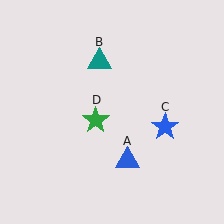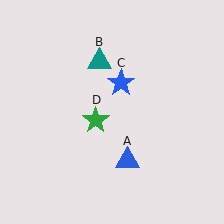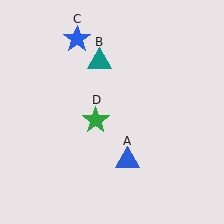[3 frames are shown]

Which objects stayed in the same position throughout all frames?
Blue triangle (object A) and teal triangle (object B) and green star (object D) remained stationary.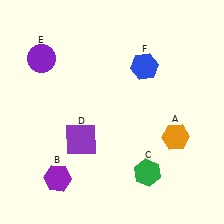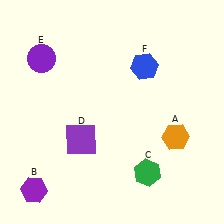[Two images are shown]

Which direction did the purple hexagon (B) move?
The purple hexagon (B) moved left.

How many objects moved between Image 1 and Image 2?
1 object moved between the two images.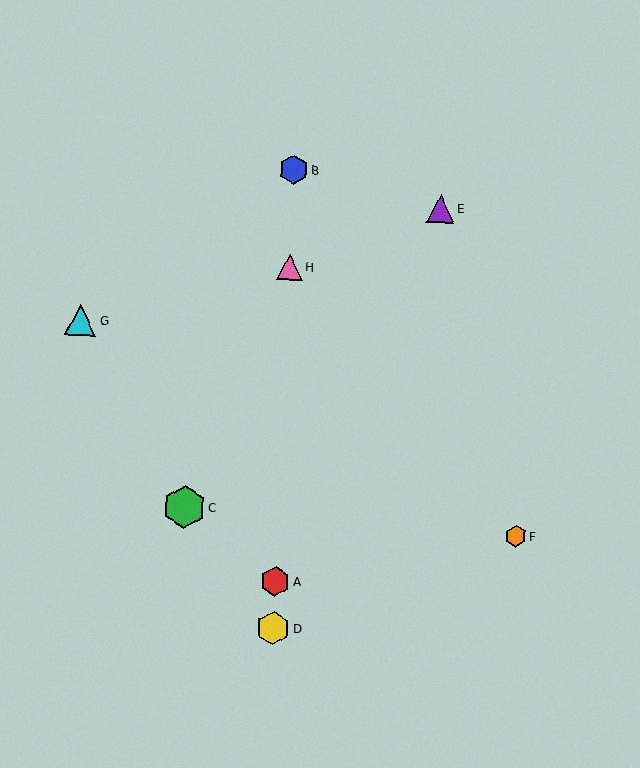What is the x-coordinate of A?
Object A is at x≈275.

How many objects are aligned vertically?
4 objects (A, B, D, H) are aligned vertically.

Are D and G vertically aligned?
No, D is at x≈273 and G is at x≈81.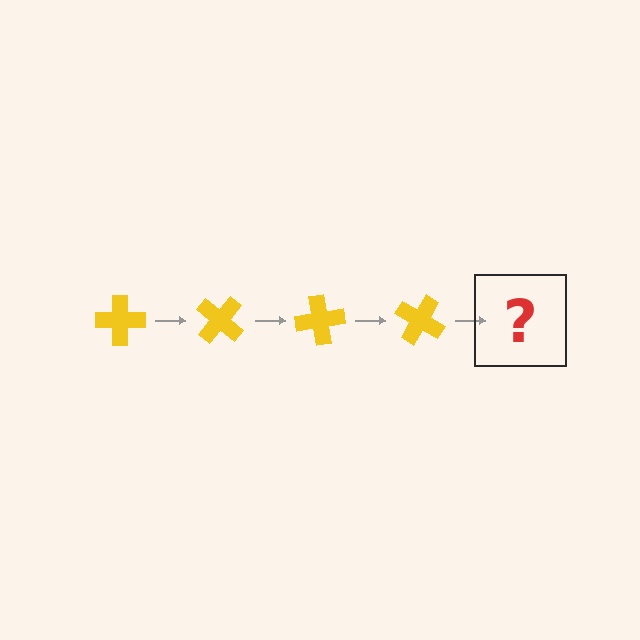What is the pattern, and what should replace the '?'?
The pattern is that the cross rotates 40 degrees each step. The '?' should be a yellow cross rotated 160 degrees.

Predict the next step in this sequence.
The next step is a yellow cross rotated 160 degrees.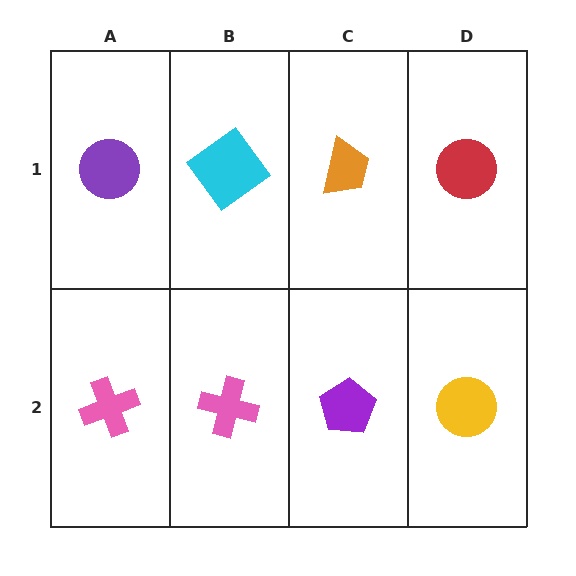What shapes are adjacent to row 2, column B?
A cyan diamond (row 1, column B), a pink cross (row 2, column A), a purple pentagon (row 2, column C).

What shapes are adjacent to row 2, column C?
An orange trapezoid (row 1, column C), a pink cross (row 2, column B), a yellow circle (row 2, column D).